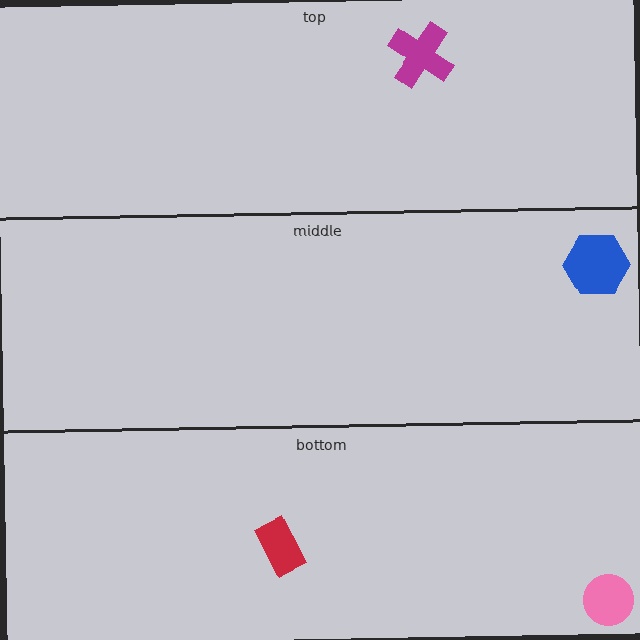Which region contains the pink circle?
The bottom region.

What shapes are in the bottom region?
The red rectangle, the pink circle.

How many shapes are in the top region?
1.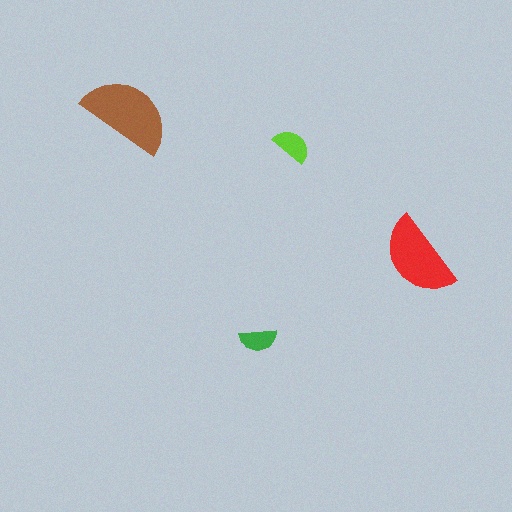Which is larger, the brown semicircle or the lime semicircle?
The brown one.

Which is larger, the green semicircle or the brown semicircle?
The brown one.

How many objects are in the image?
There are 4 objects in the image.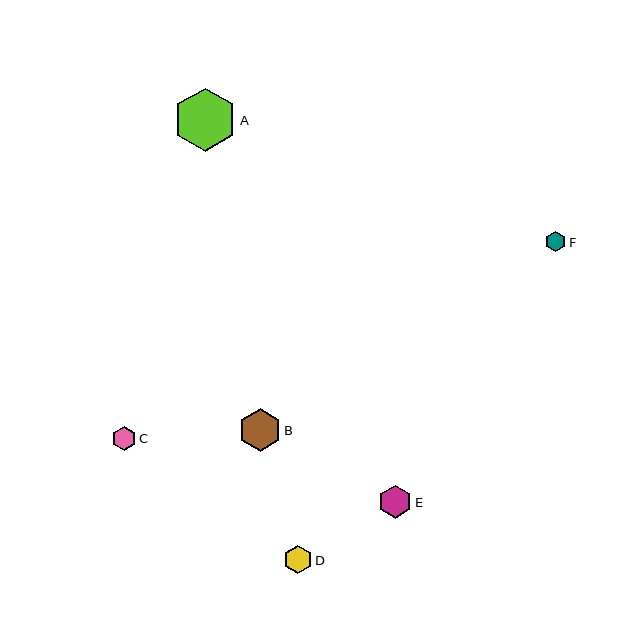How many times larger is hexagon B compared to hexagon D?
Hexagon B is approximately 1.5 times the size of hexagon D.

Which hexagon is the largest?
Hexagon A is the largest with a size of approximately 63 pixels.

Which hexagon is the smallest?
Hexagon F is the smallest with a size of approximately 20 pixels.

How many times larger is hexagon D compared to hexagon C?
Hexagon D is approximately 1.2 times the size of hexagon C.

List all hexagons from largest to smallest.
From largest to smallest: A, B, E, D, C, F.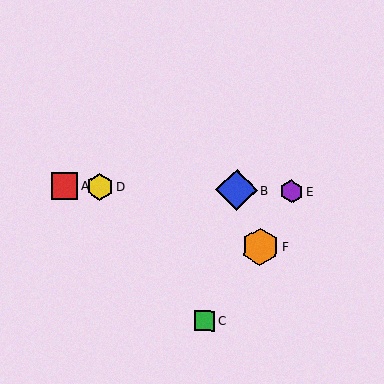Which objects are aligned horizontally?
Objects A, B, D, E are aligned horizontally.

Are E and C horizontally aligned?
No, E is at y≈191 and C is at y≈321.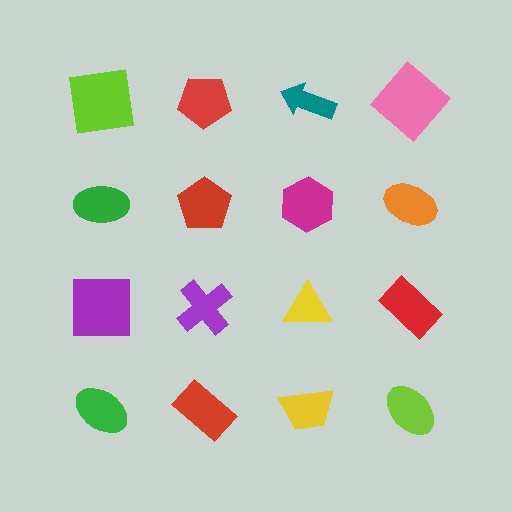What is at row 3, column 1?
A purple square.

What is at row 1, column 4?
A pink diamond.